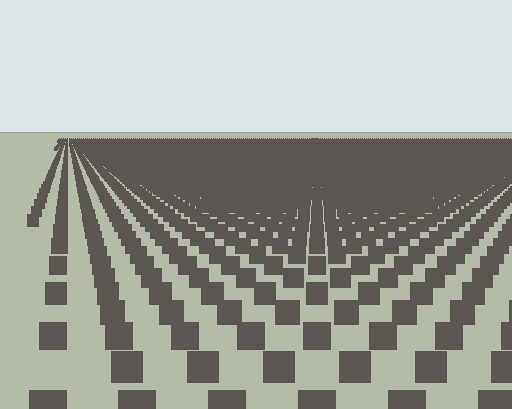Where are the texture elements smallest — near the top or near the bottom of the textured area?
Near the top.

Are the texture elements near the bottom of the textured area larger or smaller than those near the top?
Larger. Near the bottom, elements are closer to the viewer and appear at a bigger on-screen size.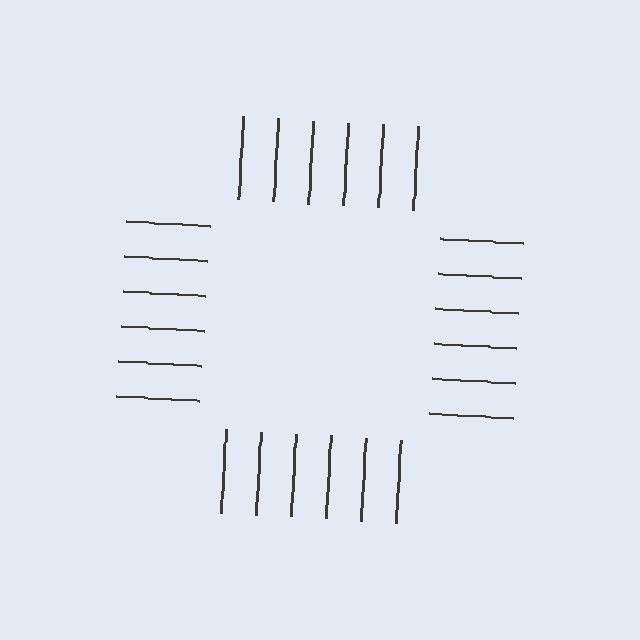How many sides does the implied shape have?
4 sides — the line-ends trace a square.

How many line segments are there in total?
24 — 6 along each of the 4 edges.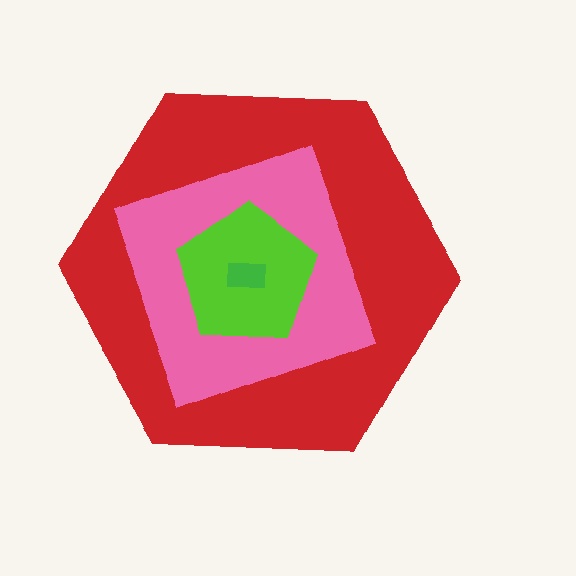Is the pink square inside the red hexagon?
Yes.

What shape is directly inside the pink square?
The lime pentagon.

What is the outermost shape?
The red hexagon.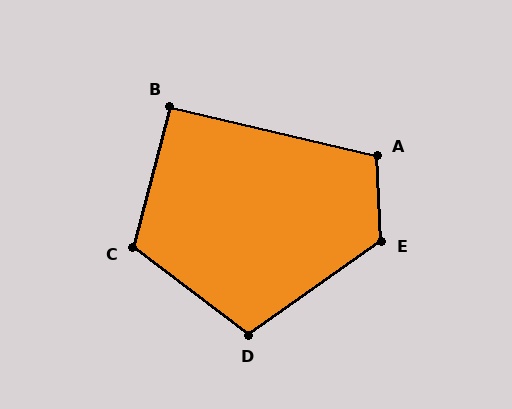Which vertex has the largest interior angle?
E, at approximately 122 degrees.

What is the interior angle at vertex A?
Approximately 106 degrees (obtuse).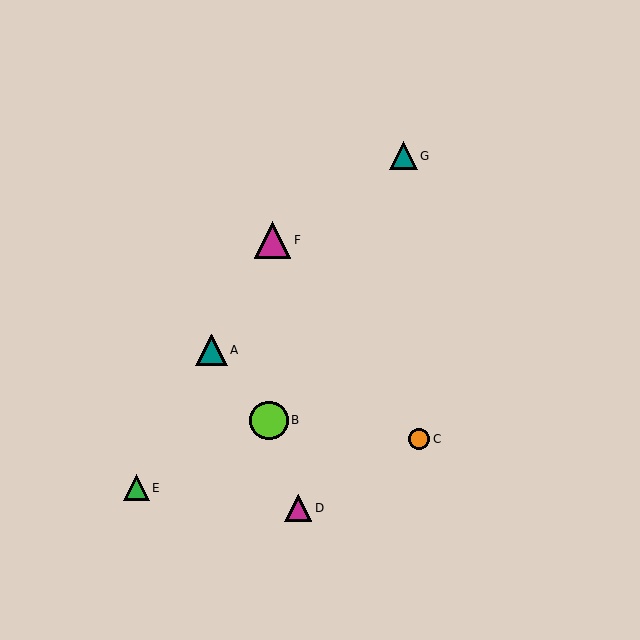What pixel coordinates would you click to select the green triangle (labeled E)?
Click at (136, 488) to select the green triangle E.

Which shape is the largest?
The lime circle (labeled B) is the largest.